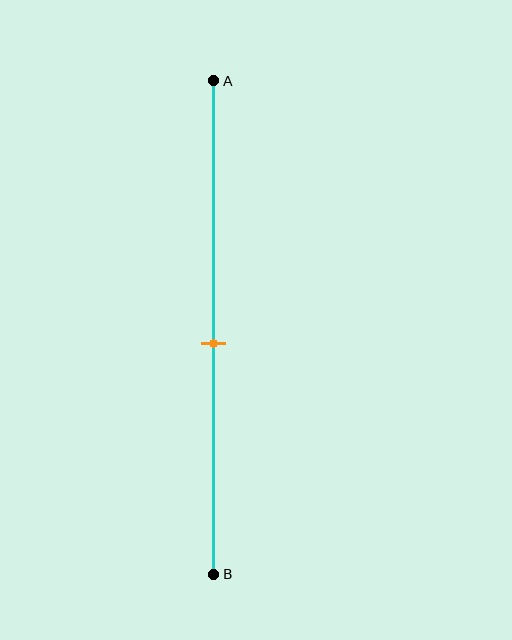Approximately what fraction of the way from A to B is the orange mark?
The orange mark is approximately 55% of the way from A to B.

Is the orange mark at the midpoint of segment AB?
No, the mark is at about 55% from A, not at the 50% midpoint.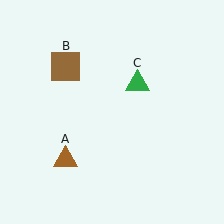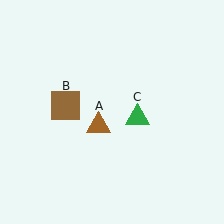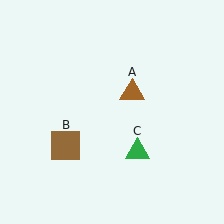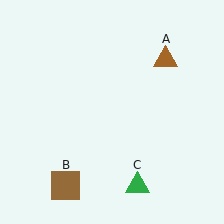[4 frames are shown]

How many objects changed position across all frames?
3 objects changed position: brown triangle (object A), brown square (object B), green triangle (object C).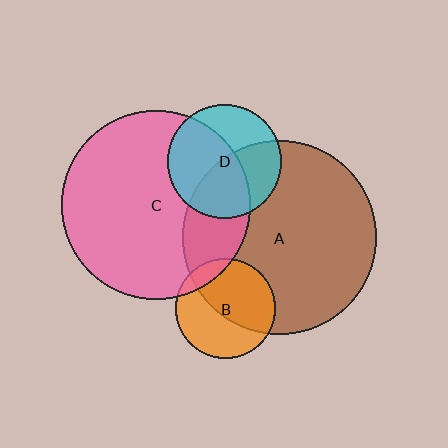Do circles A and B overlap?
Yes.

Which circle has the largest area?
Circle A (brown).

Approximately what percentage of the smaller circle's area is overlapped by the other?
Approximately 55%.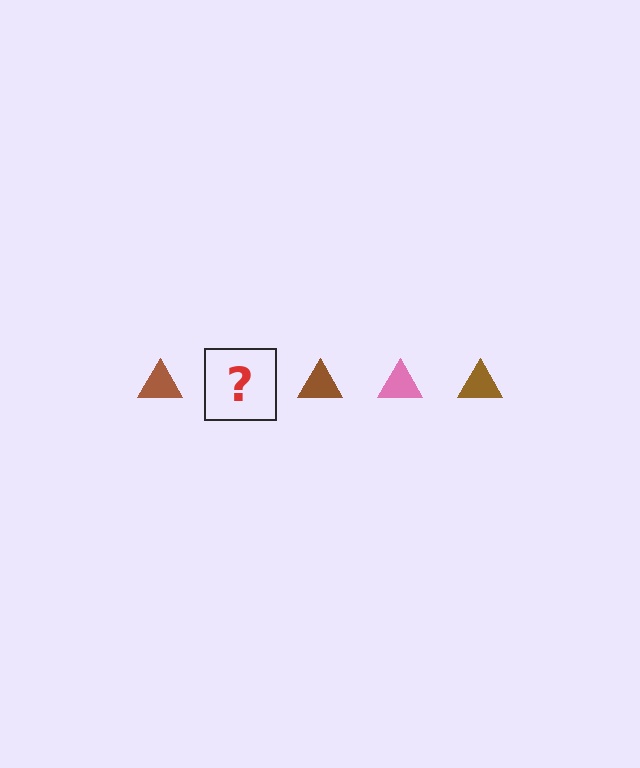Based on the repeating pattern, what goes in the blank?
The blank should be a pink triangle.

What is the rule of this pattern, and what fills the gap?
The rule is that the pattern cycles through brown, pink triangles. The gap should be filled with a pink triangle.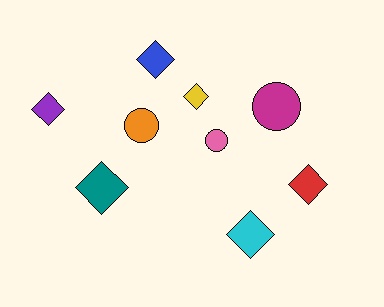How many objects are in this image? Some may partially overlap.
There are 9 objects.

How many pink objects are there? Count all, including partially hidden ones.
There is 1 pink object.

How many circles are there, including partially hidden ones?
There are 3 circles.